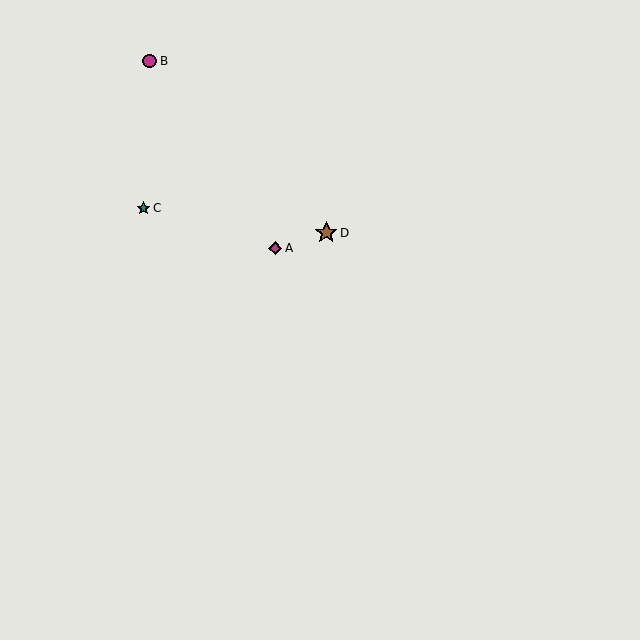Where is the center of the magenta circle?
The center of the magenta circle is at (150, 61).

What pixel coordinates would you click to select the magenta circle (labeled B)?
Click at (150, 61) to select the magenta circle B.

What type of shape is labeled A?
Shape A is a magenta diamond.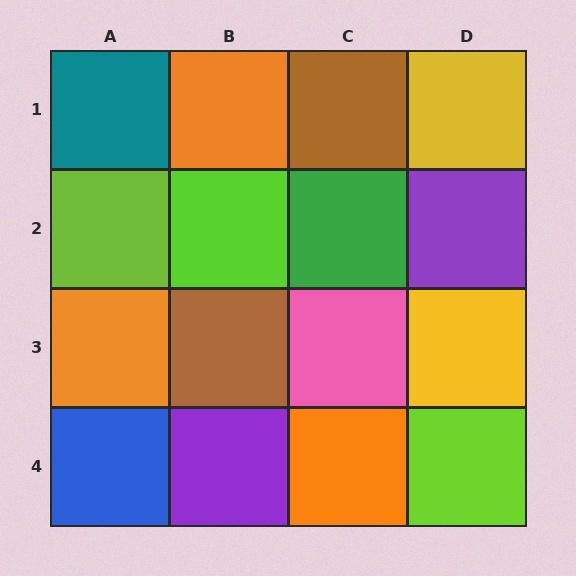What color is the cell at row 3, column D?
Yellow.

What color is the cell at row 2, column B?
Lime.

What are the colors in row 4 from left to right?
Blue, purple, orange, lime.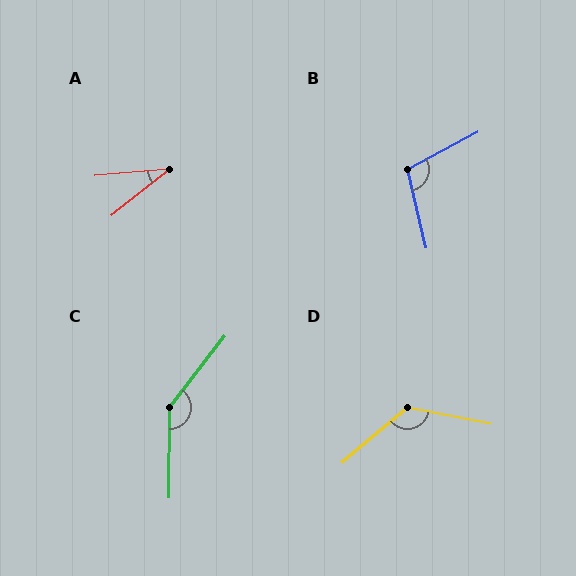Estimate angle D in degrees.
Approximately 129 degrees.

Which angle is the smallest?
A, at approximately 33 degrees.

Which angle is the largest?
C, at approximately 142 degrees.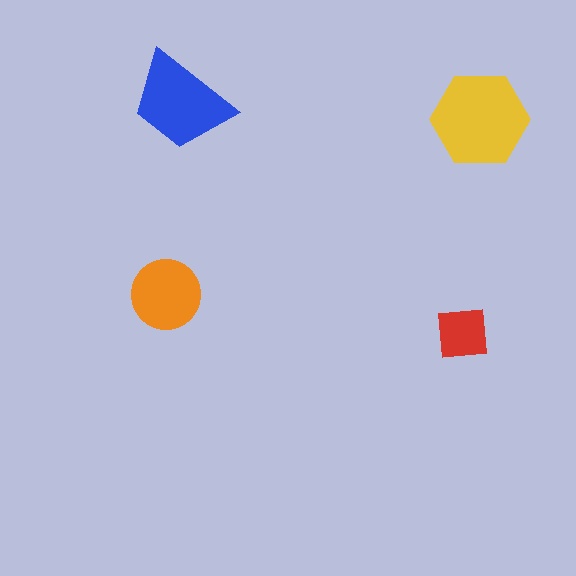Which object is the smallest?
The red square.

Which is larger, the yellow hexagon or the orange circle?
The yellow hexagon.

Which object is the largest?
The yellow hexagon.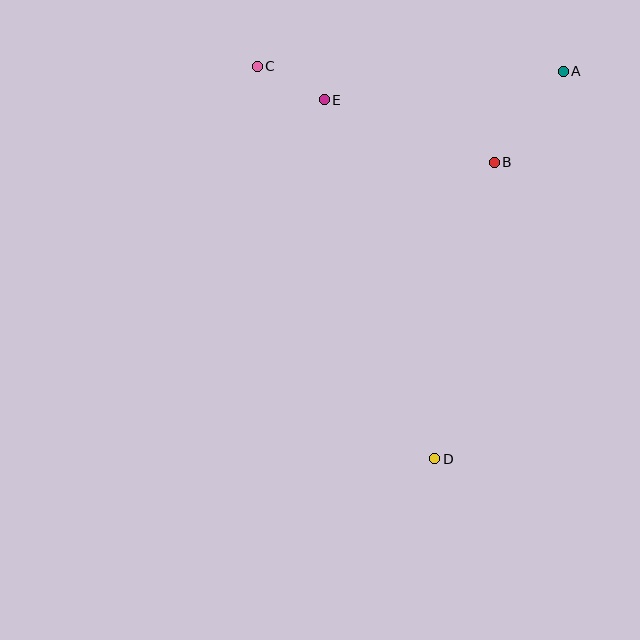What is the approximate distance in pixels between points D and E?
The distance between D and E is approximately 376 pixels.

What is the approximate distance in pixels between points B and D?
The distance between B and D is approximately 302 pixels.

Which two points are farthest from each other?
Points C and D are farthest from each other.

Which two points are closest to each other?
Points C and E are closest to each other.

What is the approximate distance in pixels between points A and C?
The distance between A and C is approximately 306 pixels.